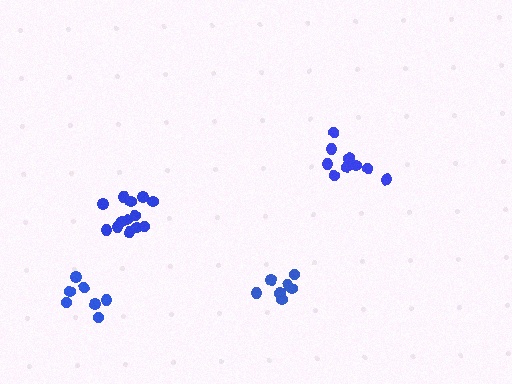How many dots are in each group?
Group 1: 13 dots, Group 2: 10 dots, Group 3: 7 dots, Group 4: 7 dots (37 total).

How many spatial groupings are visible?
There are 4 spatial groupings.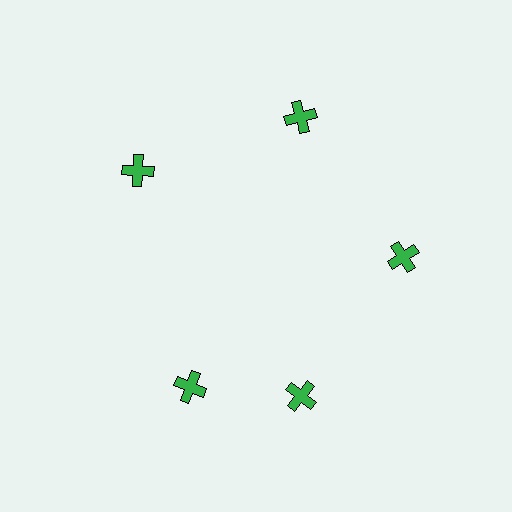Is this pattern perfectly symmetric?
No. The 5 green crosses are arranged in a ring, but one element near the 8 o'clock position is rotated out of alignment along the ring, breaking the 5-fold rotational symmetry.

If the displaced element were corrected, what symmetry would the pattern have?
It would have 5-fold rotational symmetry — the pattern would map onto itself every 72 degrees.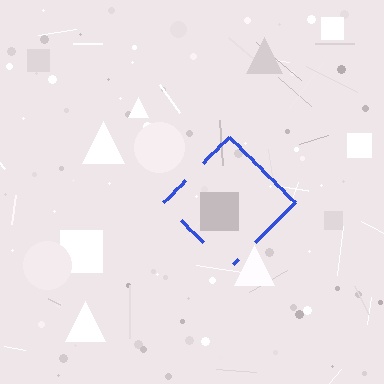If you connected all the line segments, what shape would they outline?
They would outline a diamond.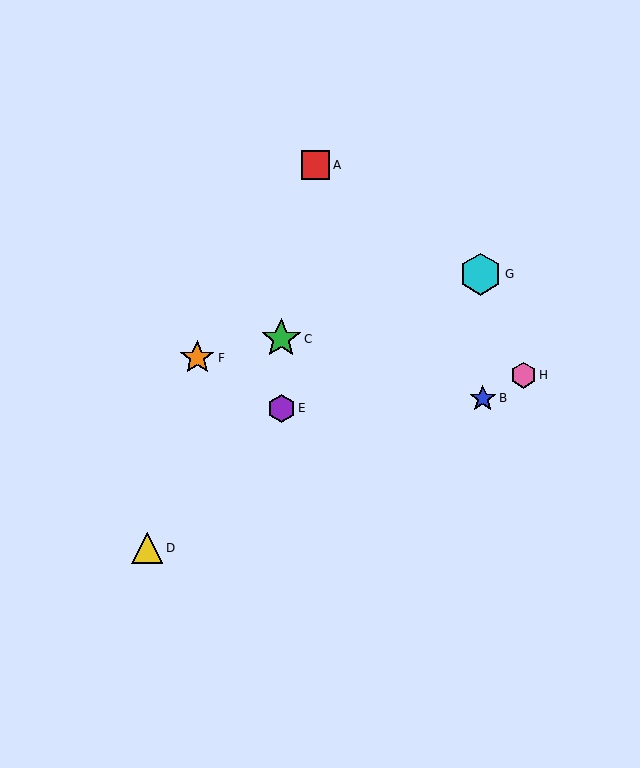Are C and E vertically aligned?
Yes, both are at x≈281.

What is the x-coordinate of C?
Object C is at x≈281.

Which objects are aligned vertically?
Objects C, E are aligned vertically.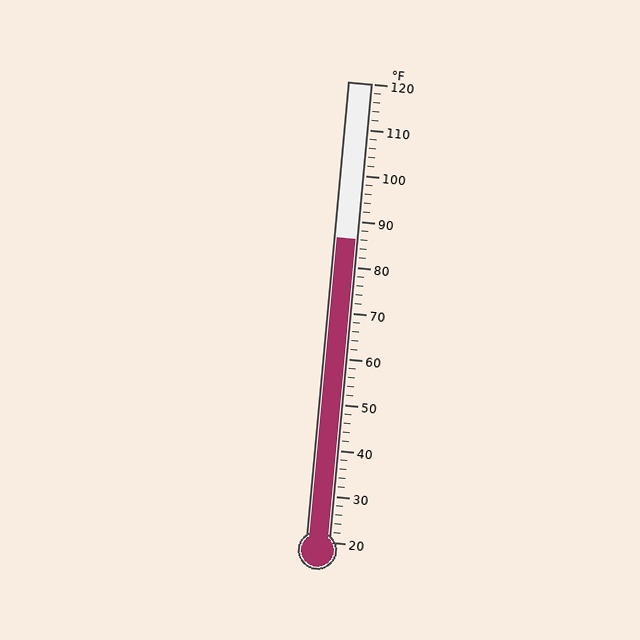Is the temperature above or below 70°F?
The temperature is above 70°F.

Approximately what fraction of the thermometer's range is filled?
The thermometer is filled to approximately 65% of its range.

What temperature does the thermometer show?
The thermometer shows approximately 86°F.